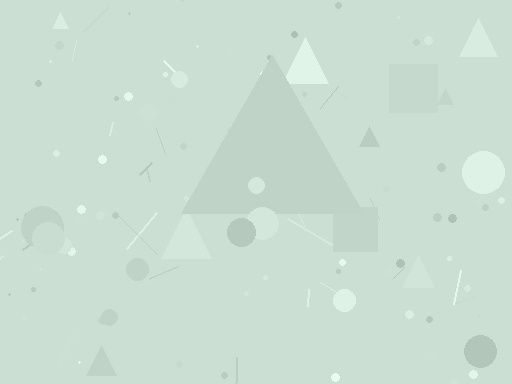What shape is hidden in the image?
A triangle is hidden in the image.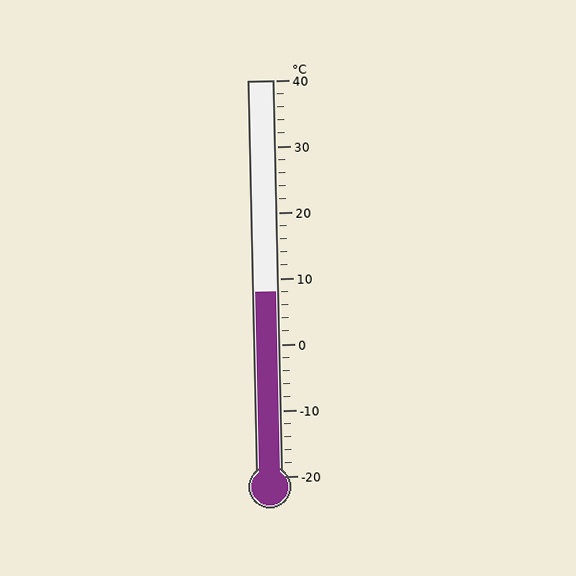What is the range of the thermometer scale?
The thermometer scale ranges from -20°C to 40°C.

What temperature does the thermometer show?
The thermometer shows approximately 8°C.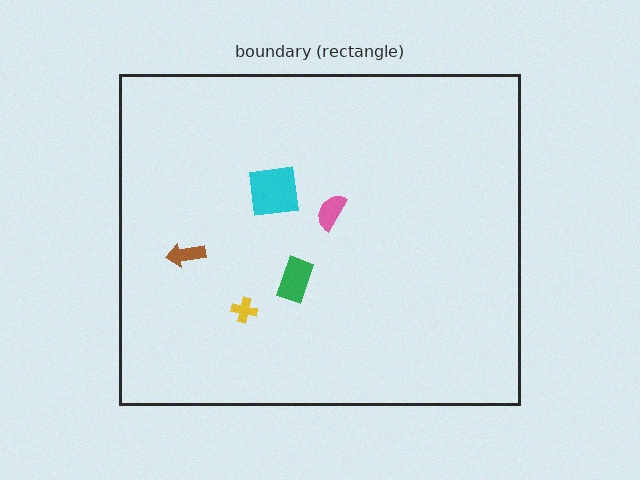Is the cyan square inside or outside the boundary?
Inside.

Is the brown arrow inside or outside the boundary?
Inside.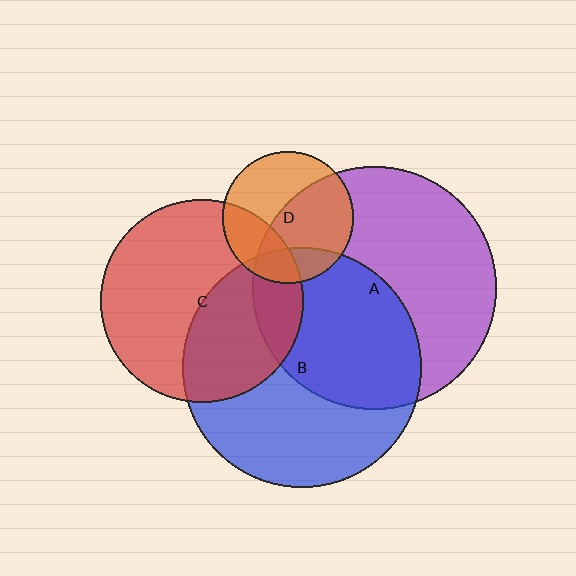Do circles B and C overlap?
Yes.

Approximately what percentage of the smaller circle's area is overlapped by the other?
Approximately 40%.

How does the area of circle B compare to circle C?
Approximately 1.4 times.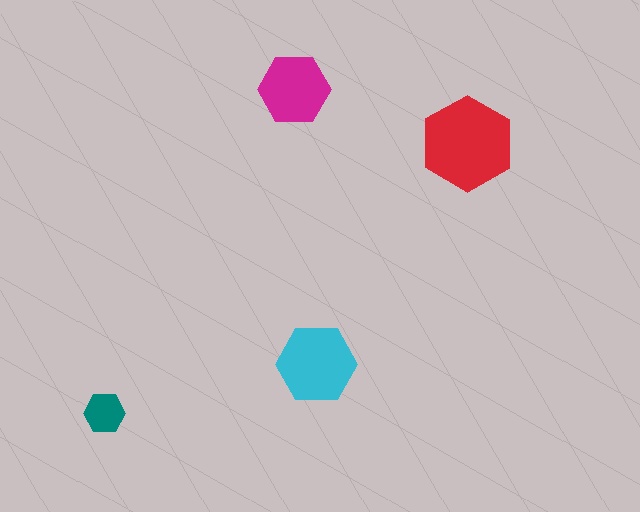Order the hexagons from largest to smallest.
the red one, the cyan one, the magenta one, the teal one.